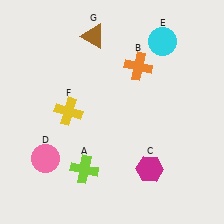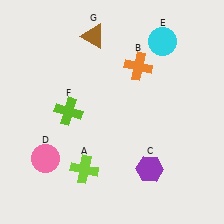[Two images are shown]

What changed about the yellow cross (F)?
In Image 1, F is yellow. In Image 2, it changed to lime.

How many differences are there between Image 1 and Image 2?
There are 2 differences between the two images.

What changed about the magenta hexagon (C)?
In Image 1, C is magenta. In Image 2, it changed to purple.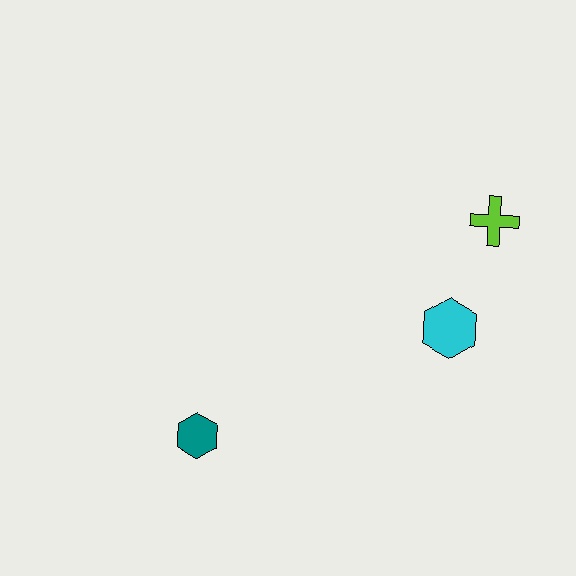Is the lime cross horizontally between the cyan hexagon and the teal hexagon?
No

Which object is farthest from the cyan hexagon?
The teal hexagon is farthest from the cyan hexagon.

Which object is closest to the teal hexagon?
The cyan hexagon is closest to the teal hexagon.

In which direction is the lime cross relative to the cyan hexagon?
The lime cross is above the cyan hexagon.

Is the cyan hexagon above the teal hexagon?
Yes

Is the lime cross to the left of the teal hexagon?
No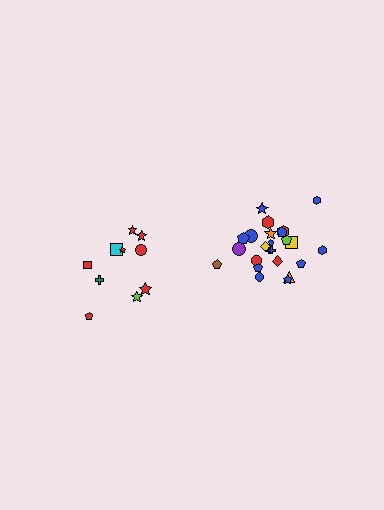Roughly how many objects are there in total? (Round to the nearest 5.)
Roughly 35 objects in total.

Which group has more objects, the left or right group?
The right group.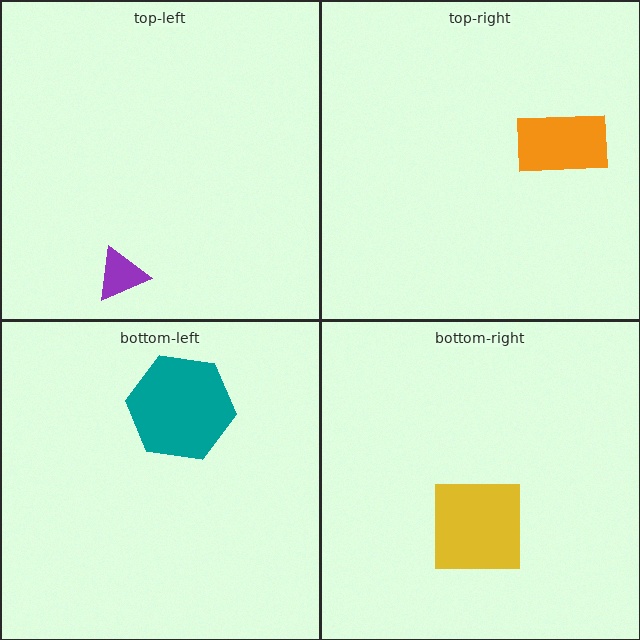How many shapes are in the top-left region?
1.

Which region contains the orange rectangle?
The top-right region.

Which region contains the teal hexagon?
The bottom-left region.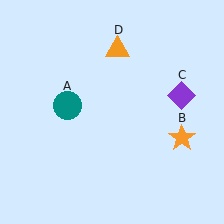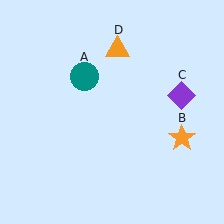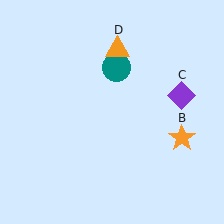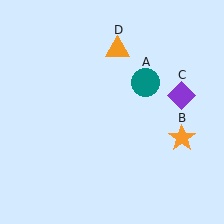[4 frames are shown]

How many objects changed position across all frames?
1 object changed position: teal circle (object A).